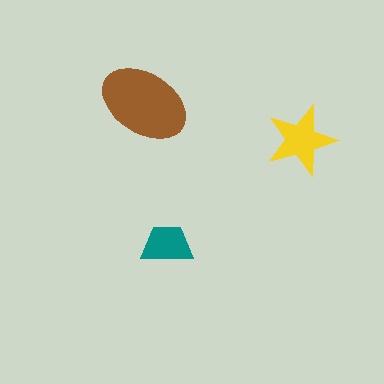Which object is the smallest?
The teal trapezoid.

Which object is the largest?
The brown ellipse.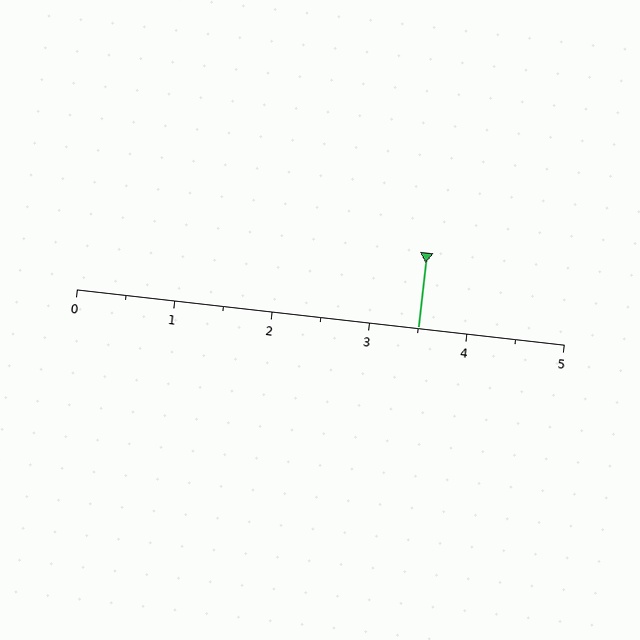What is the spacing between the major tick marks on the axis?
The major ticks are spaced 1 apart.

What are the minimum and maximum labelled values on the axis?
The axis runs from 0 to 5.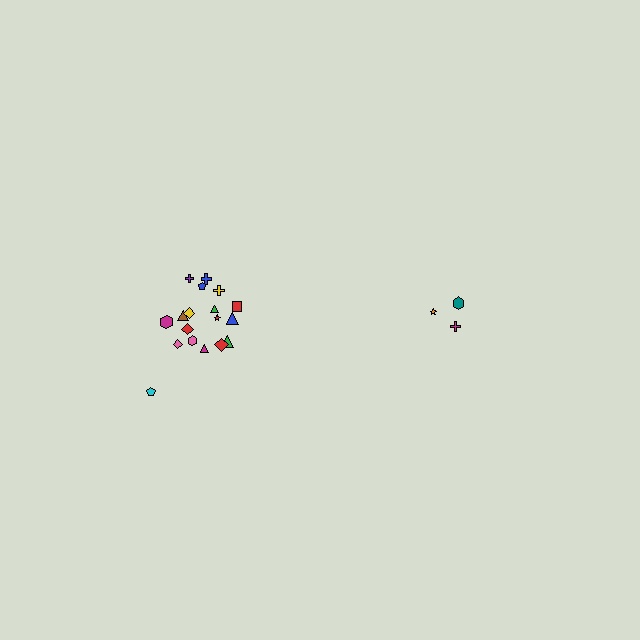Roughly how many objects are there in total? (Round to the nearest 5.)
Roughly 20 objects in total.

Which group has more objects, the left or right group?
The left group.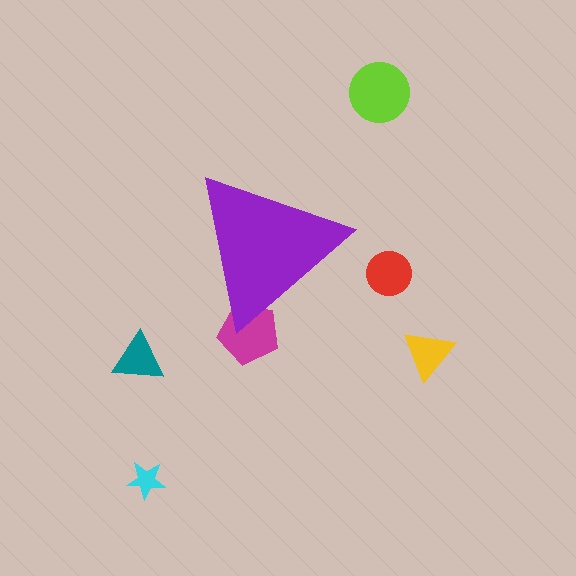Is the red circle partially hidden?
No, the red circle is fully visible.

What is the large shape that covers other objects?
A purple triangle.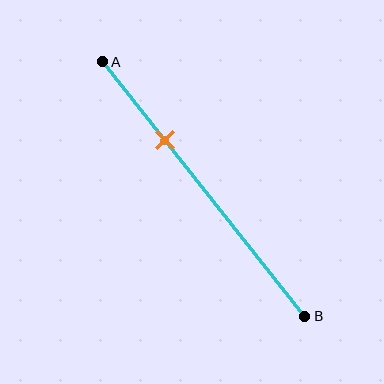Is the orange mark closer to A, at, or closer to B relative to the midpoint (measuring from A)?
The orange mark is closer to point A than the midpoint of segment AB.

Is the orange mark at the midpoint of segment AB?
No, the mark is at about 30% from A, not at the 50% midpoint.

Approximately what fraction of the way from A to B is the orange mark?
The orange mark is approximately 30% of the way from A to B.